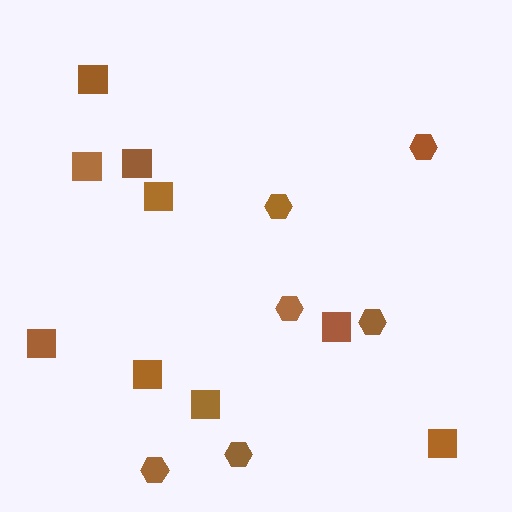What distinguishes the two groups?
There are 2 groups: one group of squares (9) and one group of hexagons (6).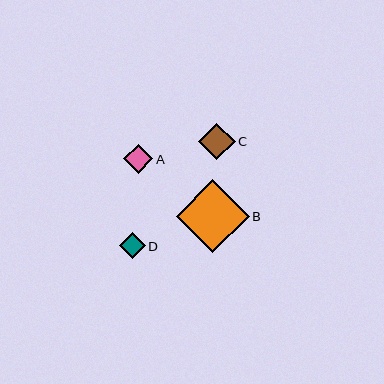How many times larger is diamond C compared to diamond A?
Diamond C is approximately 1.3 times the size of diamond A.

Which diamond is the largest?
Diamond B is the largest with a size of approximately 72 pixels.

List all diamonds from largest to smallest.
From largest to smallest: B, C, A, D.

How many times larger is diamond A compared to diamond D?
Diamond A is approximately 1.1 times the size of diamond D.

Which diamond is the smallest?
Diamond D is the smallest with a size of approximately 26 pixels.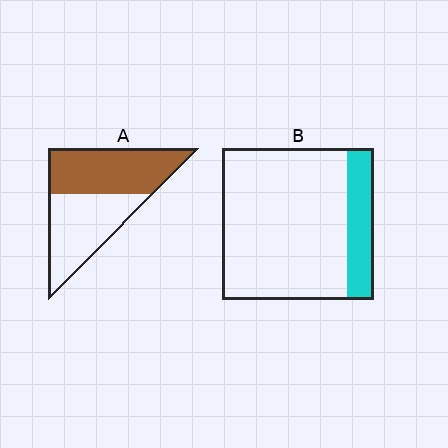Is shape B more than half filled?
No.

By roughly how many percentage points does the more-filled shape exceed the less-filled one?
By roughly 35 percentage points (A over B).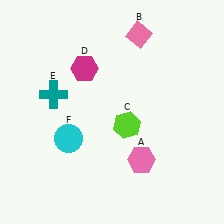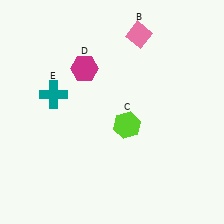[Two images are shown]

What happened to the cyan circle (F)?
The cyan circle (F) was removed in Image 2. It was in the bottom-left area of Image 1.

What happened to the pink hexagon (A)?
The pink hexagon (A) was removed in Image 2. It was in the bottom-right area of Image 1.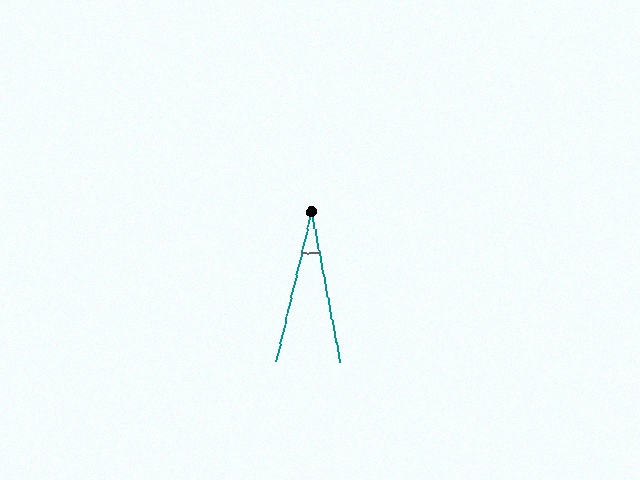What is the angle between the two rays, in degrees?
Approximately 24 degrees.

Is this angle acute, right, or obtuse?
It is acute.